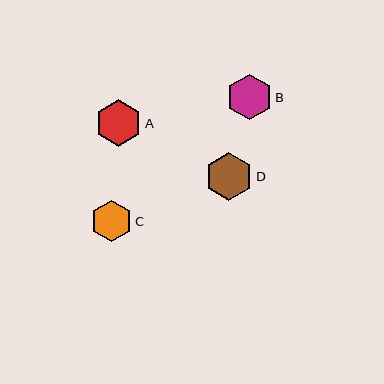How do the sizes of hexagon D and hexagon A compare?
Hexagon D and hexagon A are approximately the same size.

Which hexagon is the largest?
Hexagon D is the largest with a size of approximately 48 pixels.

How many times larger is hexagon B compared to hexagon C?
Hexagon B is approximately 1.1 times the size of hexagon C.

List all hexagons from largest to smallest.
From largest to smallest: D, A, B, C.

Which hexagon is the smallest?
Hexagon C is the smallest with a size of approximately 41 pixels.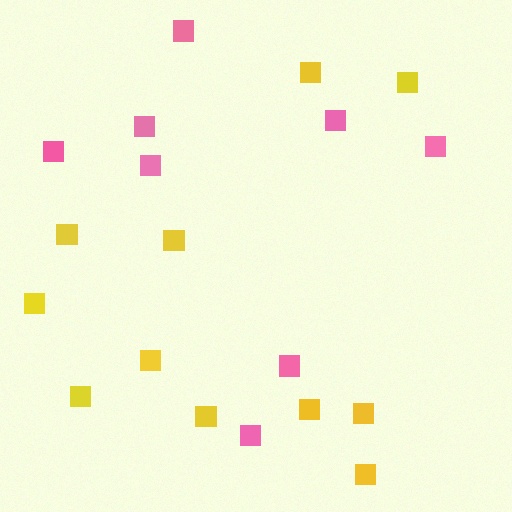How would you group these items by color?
There are 2 groups: one group of pink squares (8) and one group of yellow squares (11).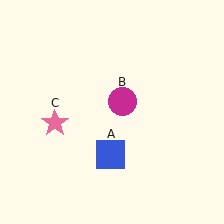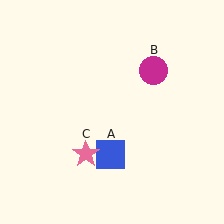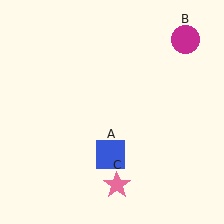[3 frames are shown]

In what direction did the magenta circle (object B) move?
The magenta circle (object B) moved up and to the right.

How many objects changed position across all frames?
2 objects changed position: magenta circle (object B), pink star (object C).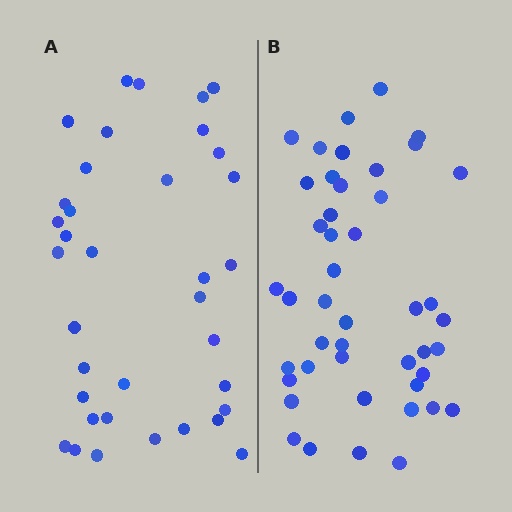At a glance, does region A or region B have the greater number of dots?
Region B (the right region) has more dots.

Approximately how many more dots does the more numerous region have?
Region B has roughly 8 or so more dots than region A.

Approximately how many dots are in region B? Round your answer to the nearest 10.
About 40 dots. (The exact count is 45, which rounds to 40.)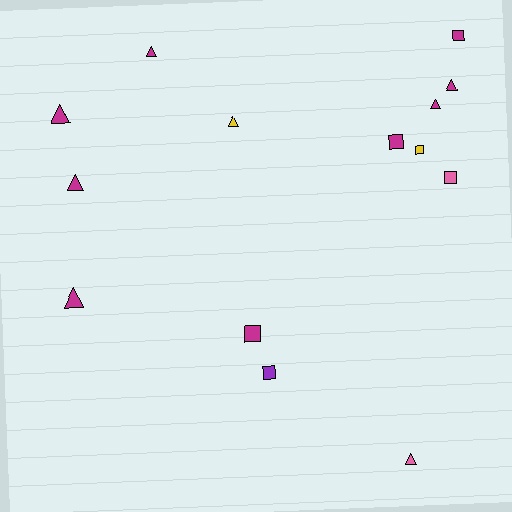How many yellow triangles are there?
There is 1 yellow triangle.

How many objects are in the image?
There are 14 objects.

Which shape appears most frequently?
Triangle, with 8 objects.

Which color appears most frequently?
Magenta, with 9 objects.